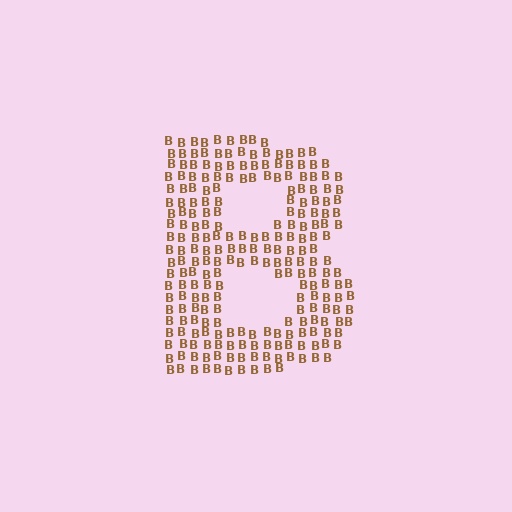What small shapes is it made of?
It is made of small letter B's.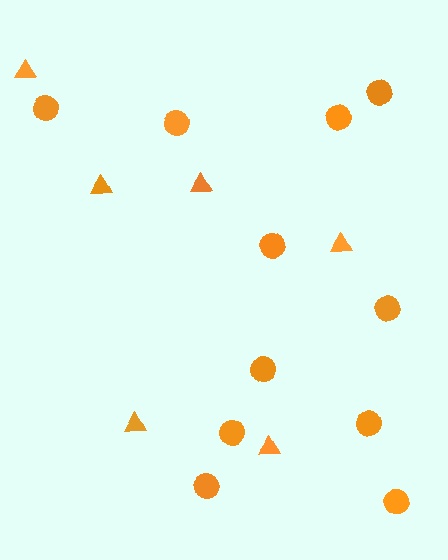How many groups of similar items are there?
There are 2 groups: one group of circles (11) and one group of triangles (6).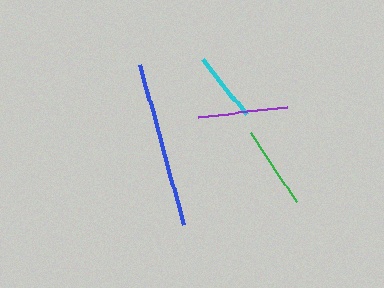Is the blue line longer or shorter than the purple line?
The blue line is longer than the purple line.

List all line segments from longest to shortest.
From longest to shortest: blue, purple, green, cyan.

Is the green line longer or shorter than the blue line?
The blue line is longer than the green line.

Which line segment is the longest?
The blue line is the longest at approximately 166 pixels.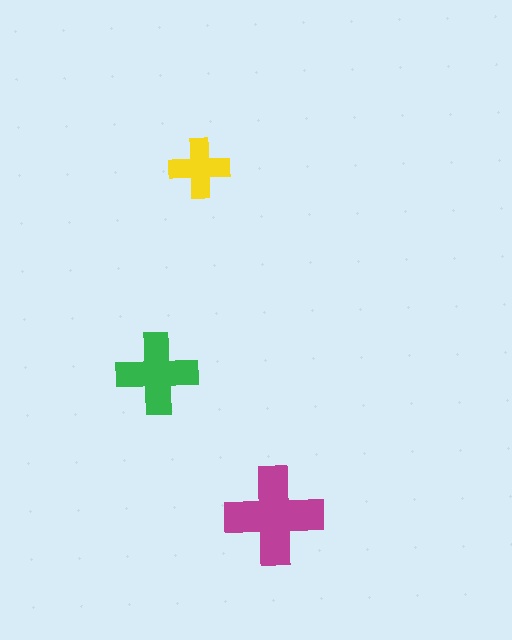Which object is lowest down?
The magenta cross is bottommost.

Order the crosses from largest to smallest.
the magenta one, the green one, the yellow one.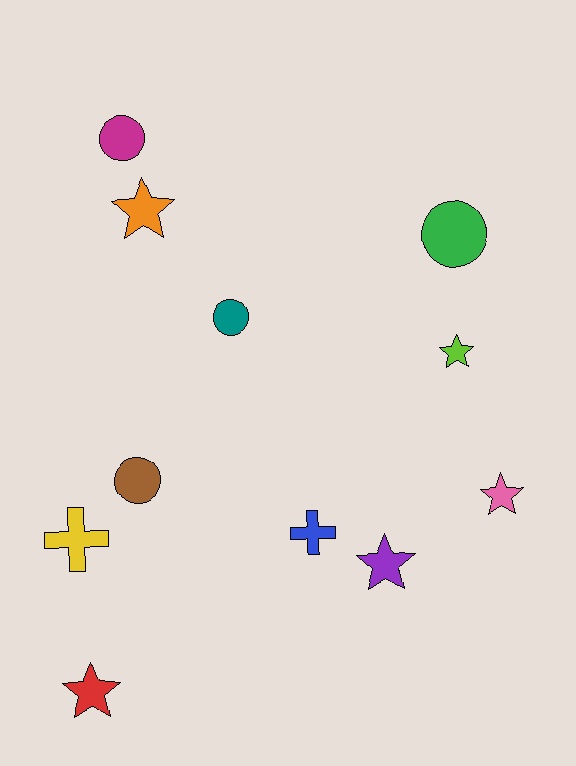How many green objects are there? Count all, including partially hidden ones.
There is 1 green object.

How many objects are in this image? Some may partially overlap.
There are 11 objects.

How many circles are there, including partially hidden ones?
There are 4 circles.